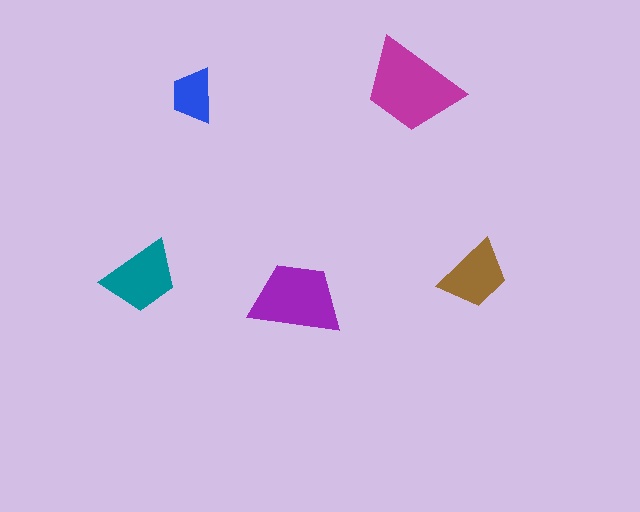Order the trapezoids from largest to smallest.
the magenta one, the purple one, the teal one, the brown one, the blue one.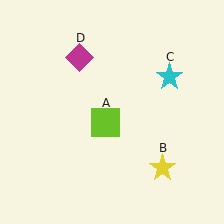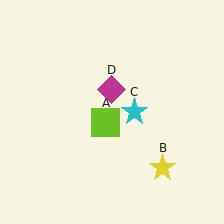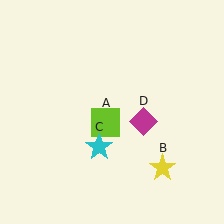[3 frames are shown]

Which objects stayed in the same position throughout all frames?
Lime square (object A) and yellow star (object B) remained stationary.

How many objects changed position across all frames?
2 objects changed position: cyan star (object C), magenta diamond (object D).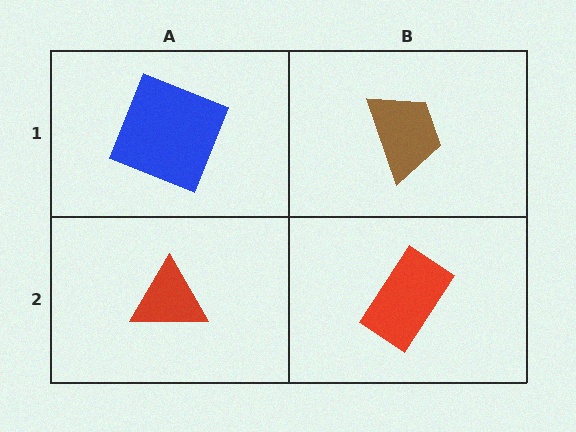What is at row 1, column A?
A blue square.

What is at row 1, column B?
A brown trapezoid.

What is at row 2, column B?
A red rectangle.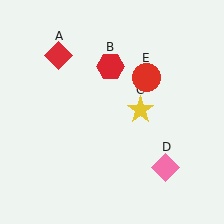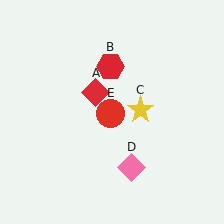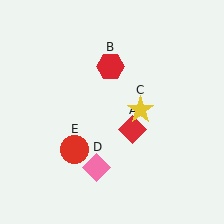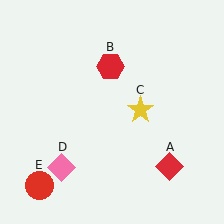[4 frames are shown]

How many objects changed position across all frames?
3 objects changed position: red diamond (object A), pink diamond (object D), red circle (object E).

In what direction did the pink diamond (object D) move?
The pink diamond (object D) moved left.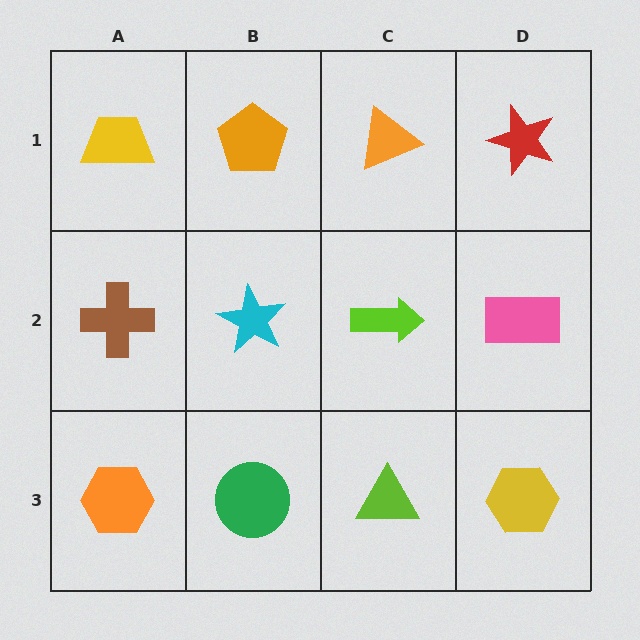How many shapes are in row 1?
4 shapes.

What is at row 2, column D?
A pink rectangle.